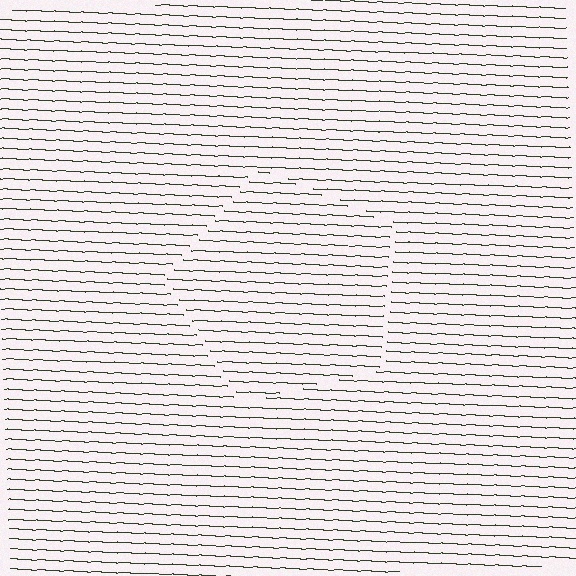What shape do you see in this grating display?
An illusory pentagon. The interior of the shape contains the same grating, shifted by half a period — the contour is defined by the phase discontinuity where line-ends from the inner and outer gratings abut.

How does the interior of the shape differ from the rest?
The interior of the shape contains the same grating, shifted by half a period — the contour is defined by the phase discontinuity where line-ends from the inner and outer gratings abut.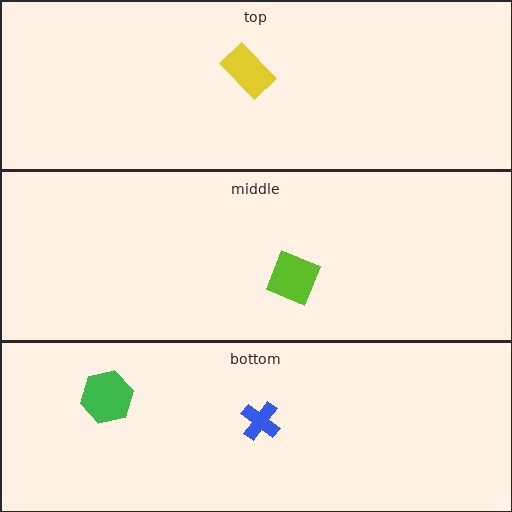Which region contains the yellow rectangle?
The top region.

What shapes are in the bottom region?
The green hexagon, the blue cross.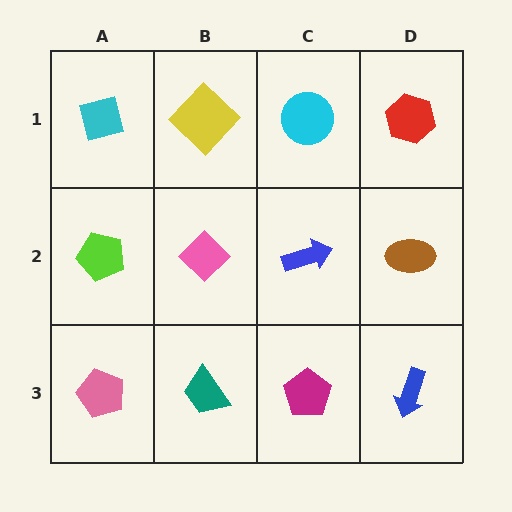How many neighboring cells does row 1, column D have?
2.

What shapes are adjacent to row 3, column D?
A brown ellipse (row 2, column D), a magenta pentagon (row 3, column C).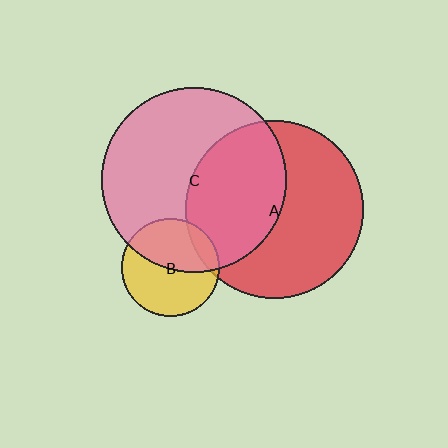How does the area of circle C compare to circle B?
Approximately 3.5 times.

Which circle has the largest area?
Circle C (pink).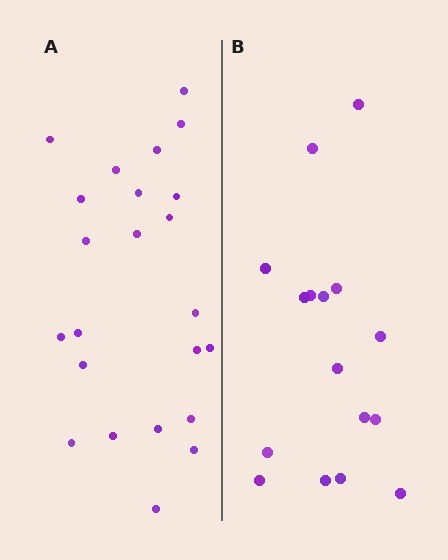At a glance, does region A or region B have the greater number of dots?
Region A (the left region) has more dots.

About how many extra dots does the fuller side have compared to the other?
Region A has roughly 8 or so more dots than region B.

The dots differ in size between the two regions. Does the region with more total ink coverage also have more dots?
No. Region B has more total ink coverage because its dots are larger, but region A actually contains more individual dots. Total area can be misleading — the number of items is what matters here.